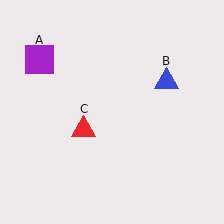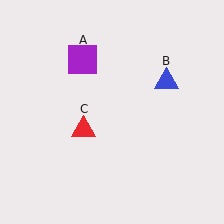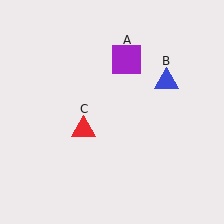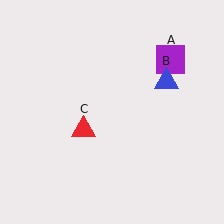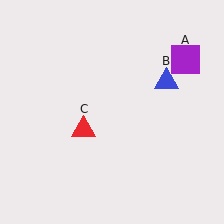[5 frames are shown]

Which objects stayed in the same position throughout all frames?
Blue triangle (object B) and red triangle (object C) remained stationary.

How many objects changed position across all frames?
1 object changed position: purple square (object A).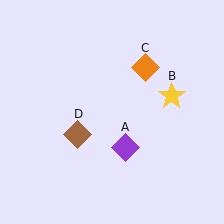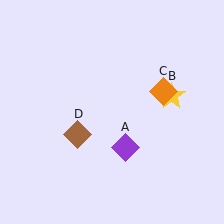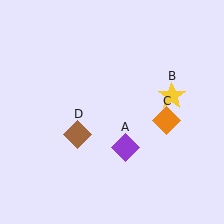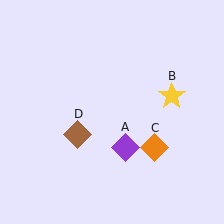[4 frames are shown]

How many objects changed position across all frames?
1 object changed position: orange diamond (object C).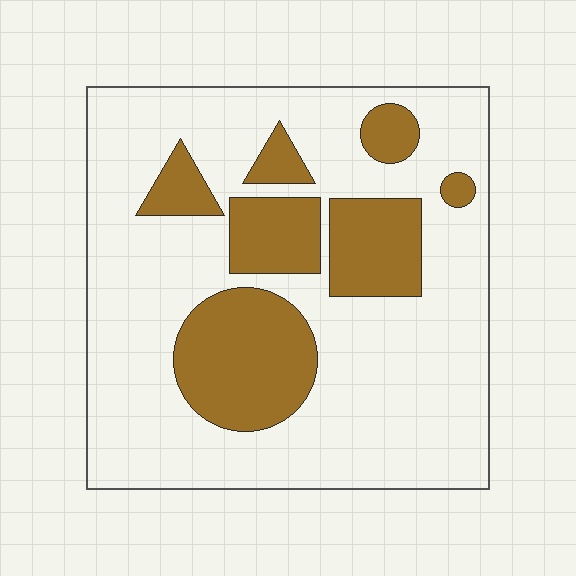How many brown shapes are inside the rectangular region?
7.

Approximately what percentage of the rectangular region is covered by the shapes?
Approximately 25%.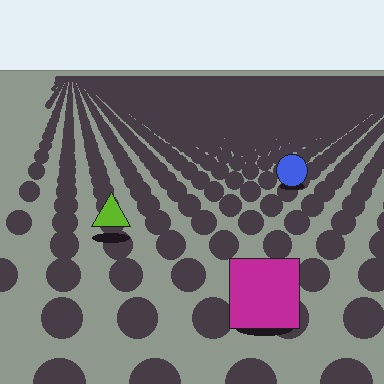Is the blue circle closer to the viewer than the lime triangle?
No. The lime triangle is closer — you can tell from the texture gradient: the ground texture is coarser near it.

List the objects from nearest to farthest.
From nearest to farthest: the magenta square, the lime triangle, the blue circle.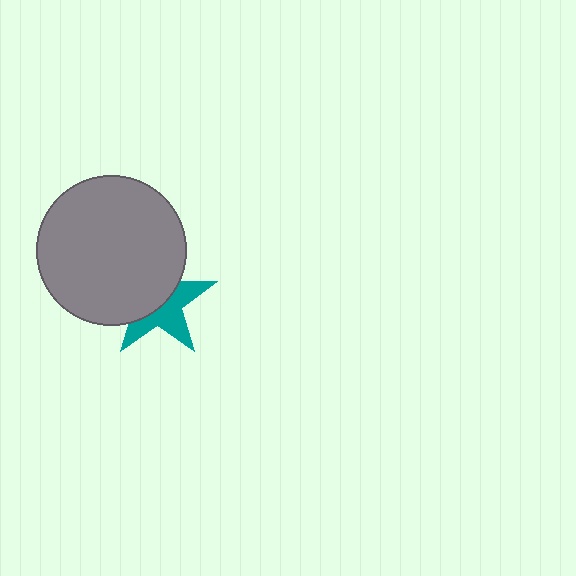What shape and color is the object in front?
The object in front is a gray circle.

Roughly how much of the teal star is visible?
About half of it is visible (roughly 47%).